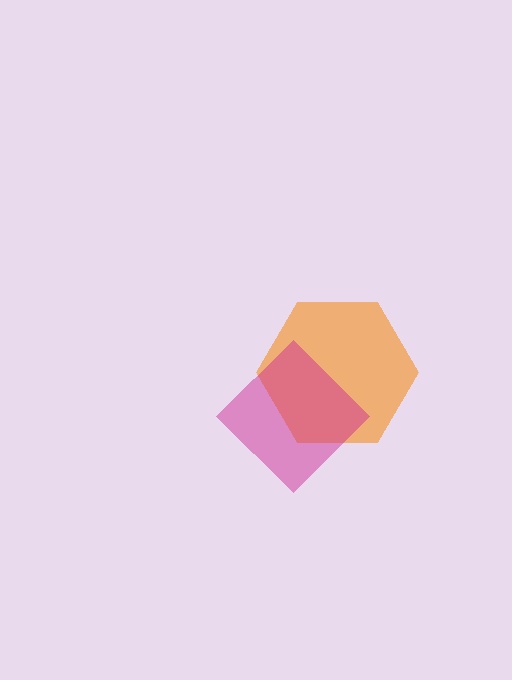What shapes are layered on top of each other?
The layered shapes are: an orange hexagon, a magenta diamond.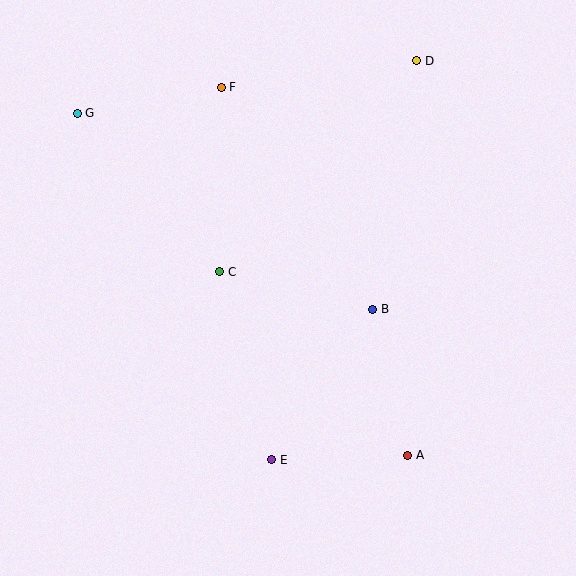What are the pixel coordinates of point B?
Point B is at (373, 309).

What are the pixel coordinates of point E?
Point E is at (271, 460).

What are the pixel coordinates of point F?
Point F is at (221, 87).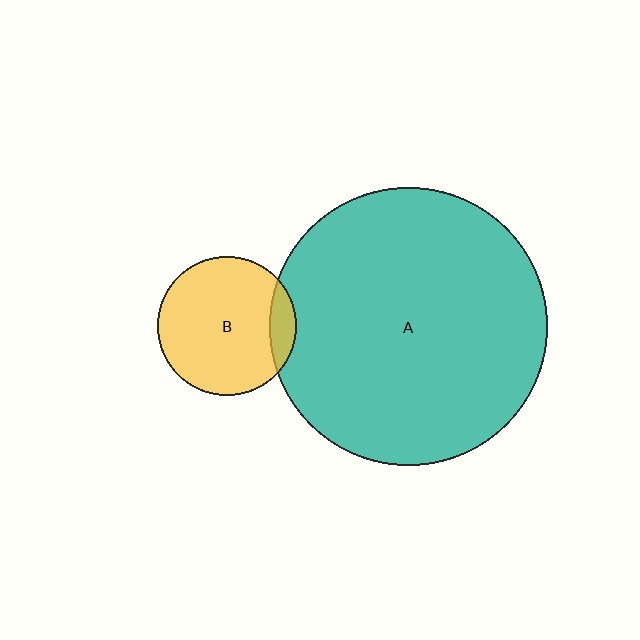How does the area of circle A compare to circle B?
Approximately 4.0 times.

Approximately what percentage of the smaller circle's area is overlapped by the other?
Approximately 10%.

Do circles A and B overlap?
Yes.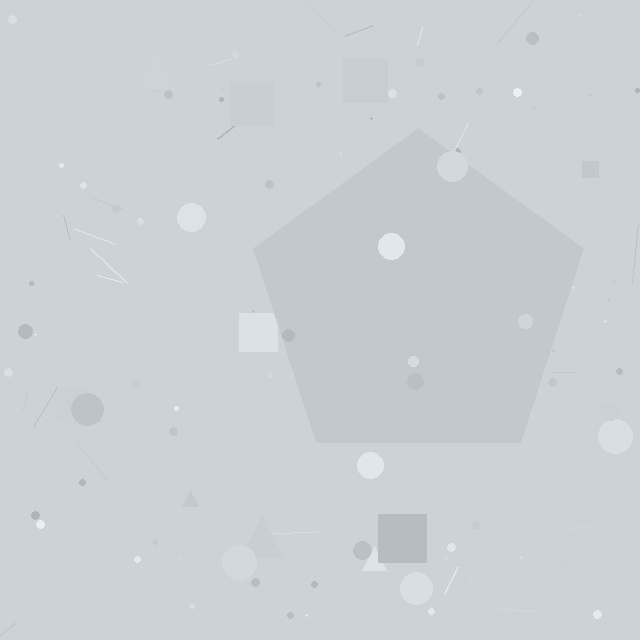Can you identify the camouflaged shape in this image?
The camouflaged shape is a pentagon.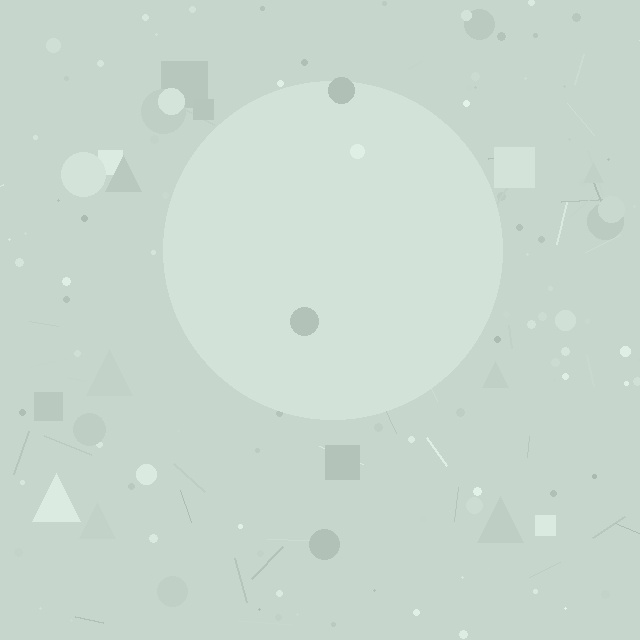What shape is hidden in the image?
A circle is hidden in the image.